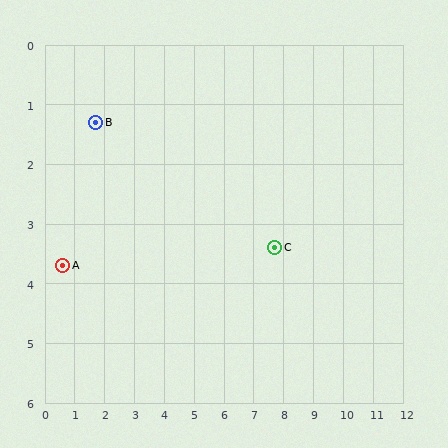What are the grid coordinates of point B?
Point B is at approximately (1.7, 1.3).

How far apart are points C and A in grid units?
Points C and A are about 7.1 grid units apart.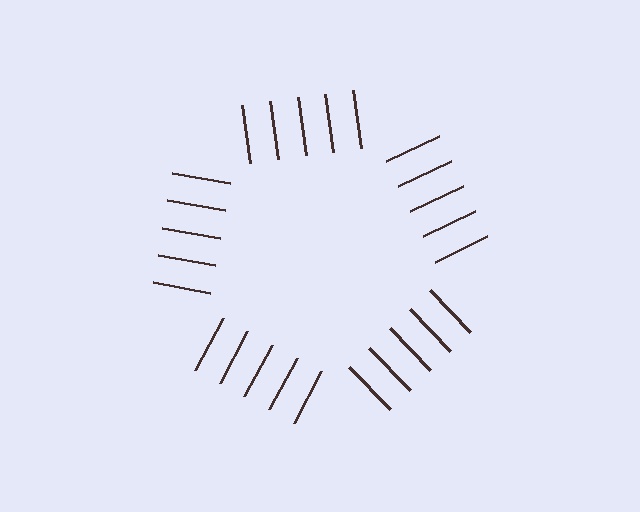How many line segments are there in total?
25 — 5 along each of the 5 edges.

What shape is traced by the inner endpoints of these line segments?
An illusory pentagon — the line segments terminate on its edges but no continuous stroke is drawn.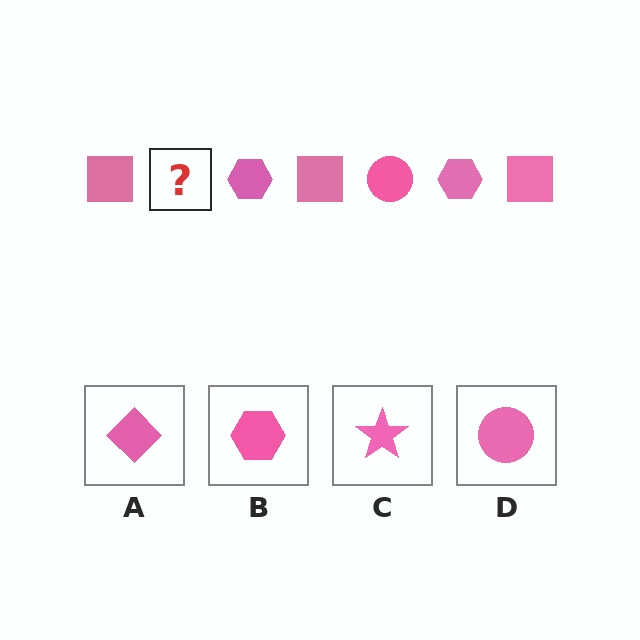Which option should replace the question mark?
Option D.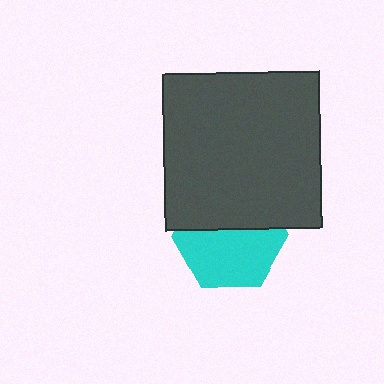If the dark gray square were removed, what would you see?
You would see the complete cyan hexagon.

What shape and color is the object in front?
The object in front is a dark gray square.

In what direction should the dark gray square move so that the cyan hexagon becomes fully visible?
The dark gray square should move up. That is the shortest direction to clear the overlap and leave the cyan hexagon fully visible.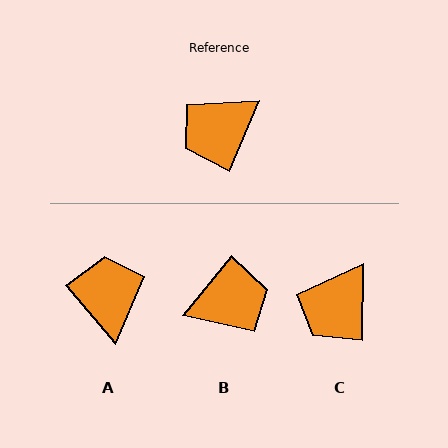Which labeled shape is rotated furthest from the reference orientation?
B, about 164 degrees away.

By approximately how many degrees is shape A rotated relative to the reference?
Approximately 116 degrees clockwise.